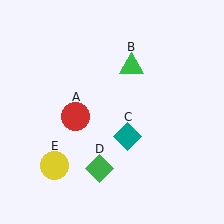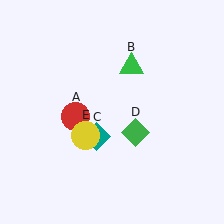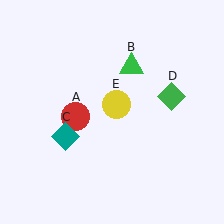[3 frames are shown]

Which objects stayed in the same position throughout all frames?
Red circle (object A) and green triangle (object B) remained stationary.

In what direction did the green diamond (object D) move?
The green diamond (object D) moved up and to the right.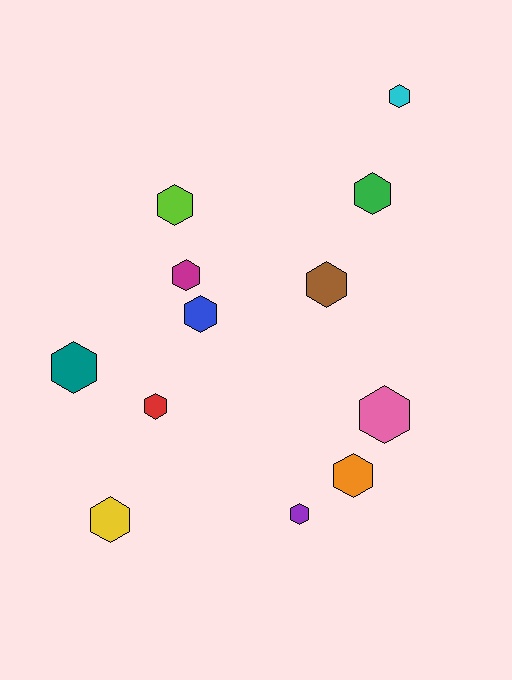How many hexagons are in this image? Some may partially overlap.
There are 12 hexagons.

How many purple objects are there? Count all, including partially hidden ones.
There is 1 purple object.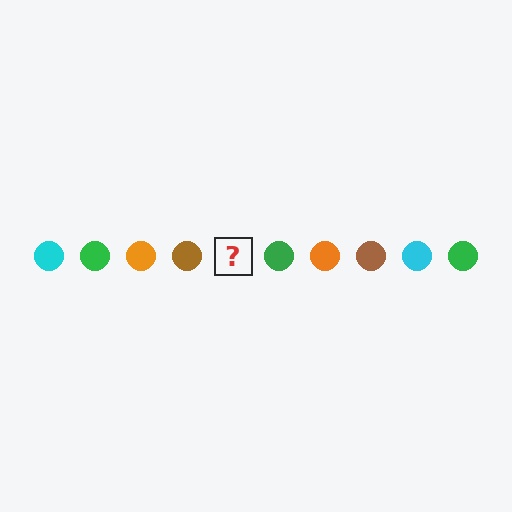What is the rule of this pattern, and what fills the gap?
The rule is that the pattern cycles through cyan, green, orange, brown circles. The gap should be filled with a cyan circle.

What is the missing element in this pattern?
The missing element is a cyan circle.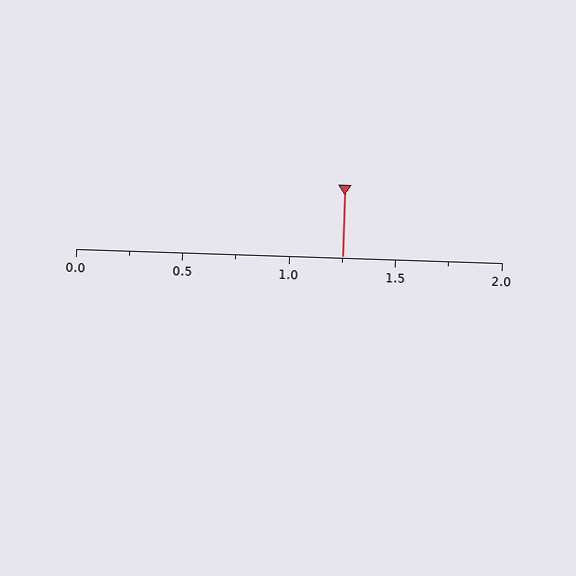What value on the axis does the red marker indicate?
The marker indicates approximately 1.25.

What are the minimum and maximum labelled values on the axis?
The axis runs from 0.0 to 2.0.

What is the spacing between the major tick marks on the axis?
The major ticks are spaced 0.5 apart.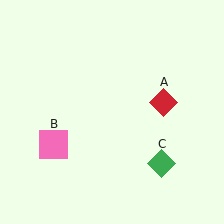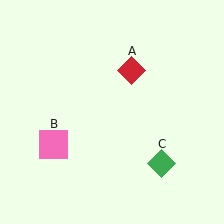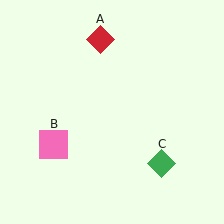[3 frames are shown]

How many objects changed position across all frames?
1 object changed position: red diamond (object A).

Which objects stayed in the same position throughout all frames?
Pink square (object B) and green diamond (object C) remained stationary.